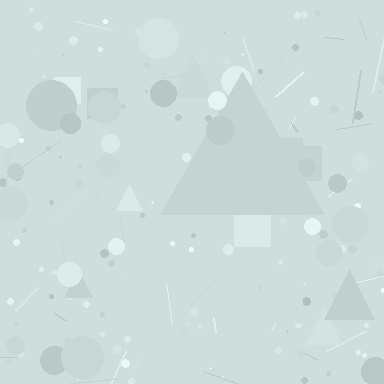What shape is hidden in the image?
A triangle is hidden in the image.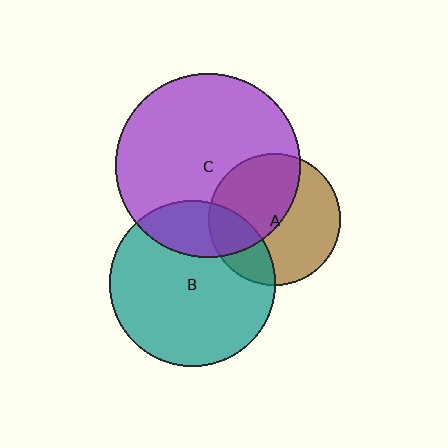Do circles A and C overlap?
Yes.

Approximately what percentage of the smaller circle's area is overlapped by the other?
Approximately 50%.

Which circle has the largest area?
Circle C (purple).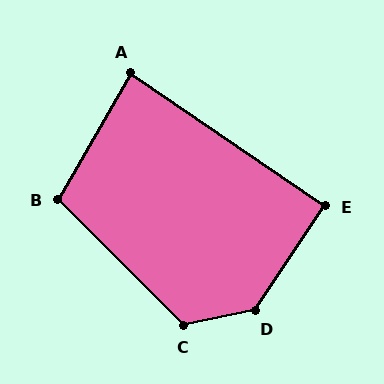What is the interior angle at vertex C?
Approximately 122 degrees (obtuse).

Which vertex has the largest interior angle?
D, at approximately 136 degrees.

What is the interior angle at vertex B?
Approximately 105 degrees (obtuse).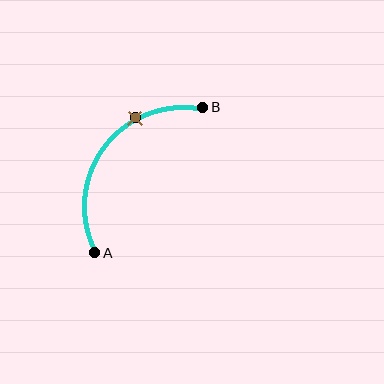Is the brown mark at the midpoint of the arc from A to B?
No. The brown mark lies on the arc but is closer to endpoint B. The arc midpoint would be at the point on the curve equidistant along the arc from both A and B.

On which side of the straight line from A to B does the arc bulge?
The arc bulges above and to the left of the straight line connecting A and B.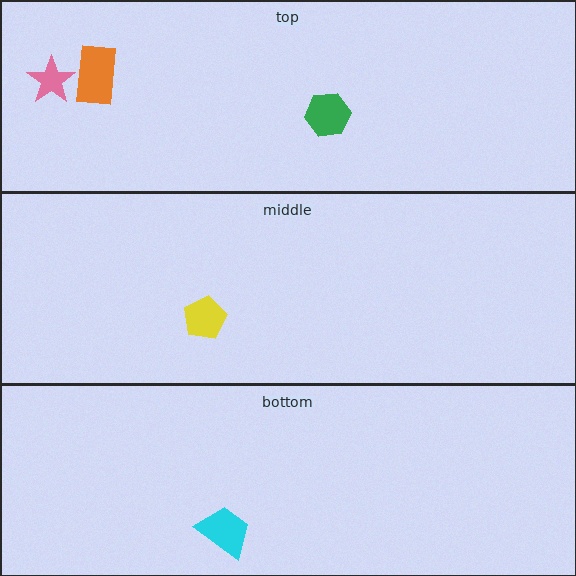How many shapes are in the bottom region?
1.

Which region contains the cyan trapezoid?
The bottom region.